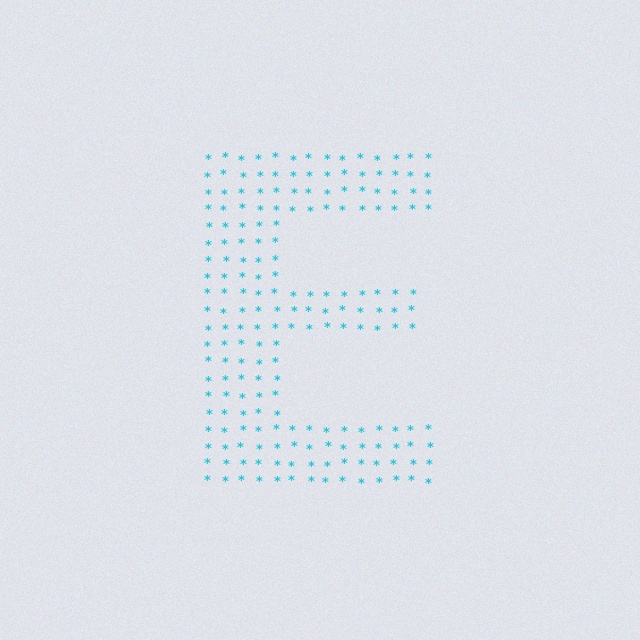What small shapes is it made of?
It is made of small asterisks.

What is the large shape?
The large shape is the letter E.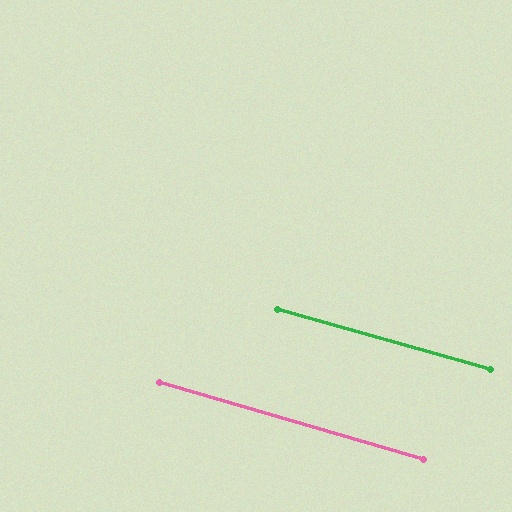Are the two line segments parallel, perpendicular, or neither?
Parallel — their directions differ by only 0.3°.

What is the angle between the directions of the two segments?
Approximately 0 degrees.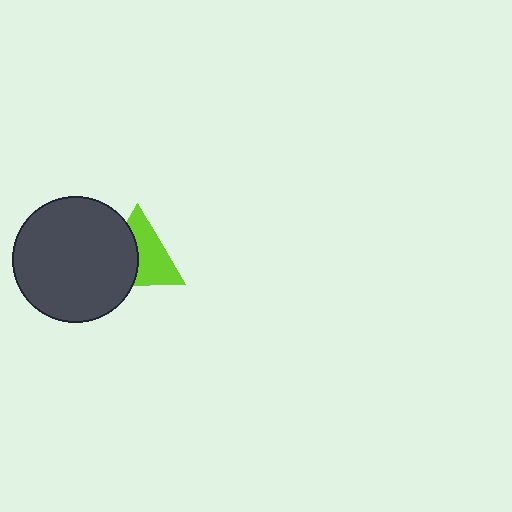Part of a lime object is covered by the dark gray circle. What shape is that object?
It is a triangle.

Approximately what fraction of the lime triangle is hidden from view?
Roughly 44% of the lime triangle is hidden behind the dark gray circle.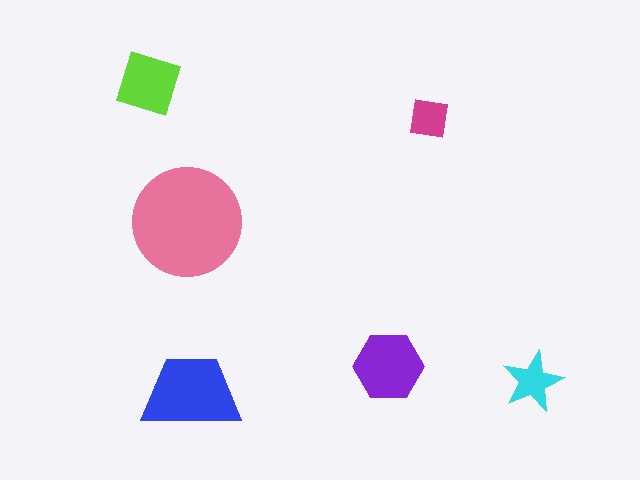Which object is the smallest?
The magenta square.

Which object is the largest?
The pink circle.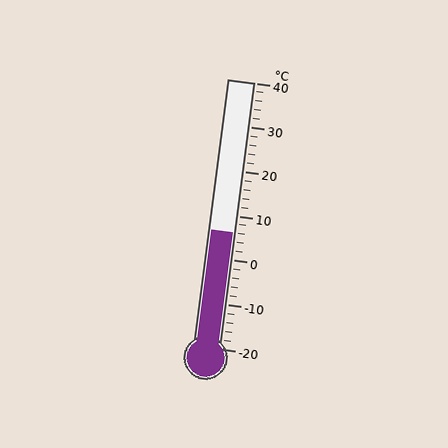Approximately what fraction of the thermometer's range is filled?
The thermometer is filled to approximately 45% of its range.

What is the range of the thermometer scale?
The thermometer scale ranges from -20°C to 40°C.